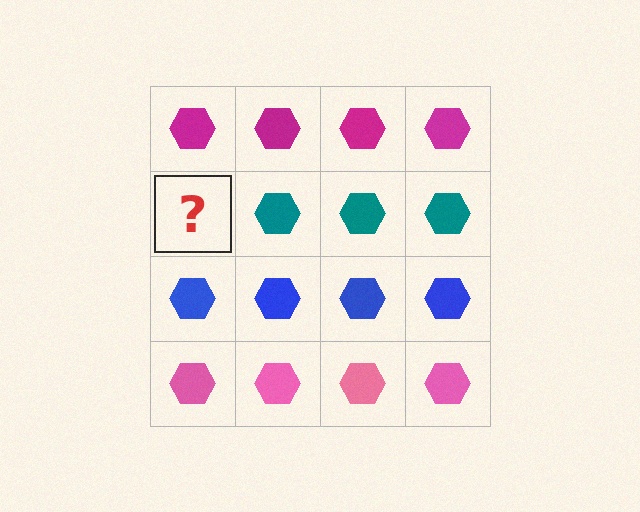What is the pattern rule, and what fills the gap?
The rule is that each row has a consistent color. The gap should be filled with a teal hexagon.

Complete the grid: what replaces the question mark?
The question mark should be replaced with a teal hexagon.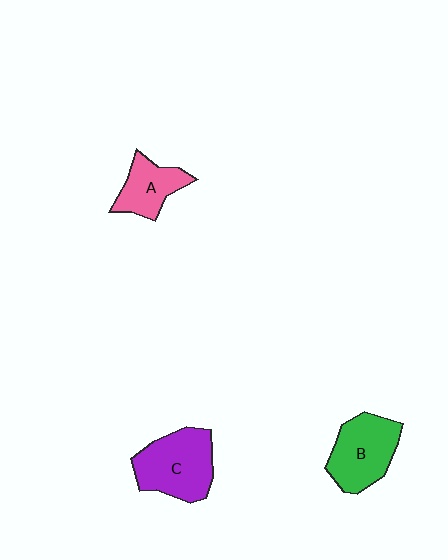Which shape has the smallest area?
Shape A (pink).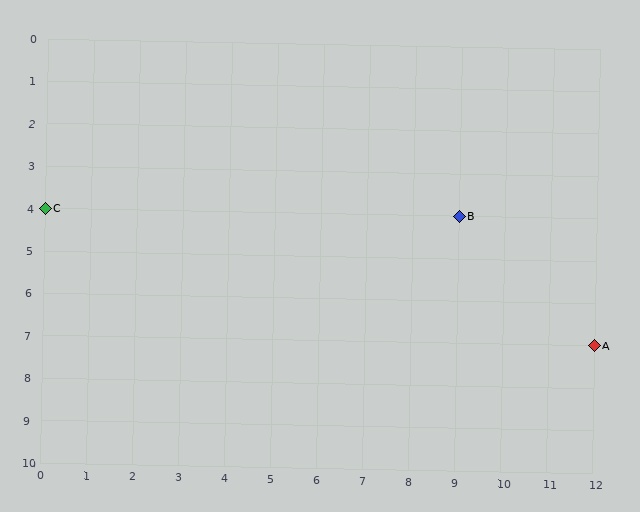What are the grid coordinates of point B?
Point B is at grid coordinates (9, 4).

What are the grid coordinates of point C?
Point C is at grid coordinates (0, 4).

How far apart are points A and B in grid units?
Points A and B are 3 columns and 3 rows apart (about 4.2 grid units diagonally).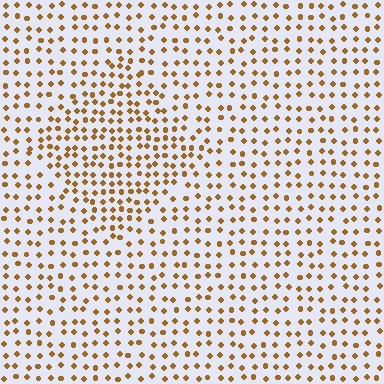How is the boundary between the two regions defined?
The boundary is defined by a change in element density (approximately 1.6x ratio). All elements are the same color, size, and shape.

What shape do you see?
I see a diamond.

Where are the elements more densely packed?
The elements are more densely packed inside the diamond boundary.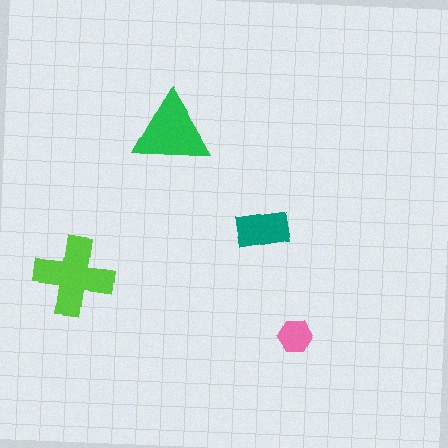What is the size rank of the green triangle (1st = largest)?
2nd.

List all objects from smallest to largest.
The pink hexagon, the teal rectangle, the green triangle, the lime cross.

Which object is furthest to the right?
The pink hexagon is rightmost.